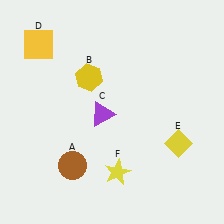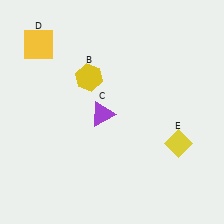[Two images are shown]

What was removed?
The yellow star (F), the brown circle (A) were removed in Image 2.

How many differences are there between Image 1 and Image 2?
There are 2 differences between the two images.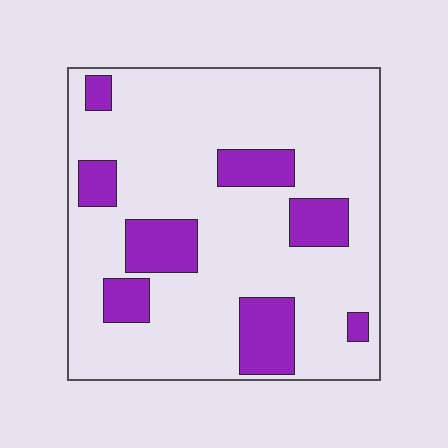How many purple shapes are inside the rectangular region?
8.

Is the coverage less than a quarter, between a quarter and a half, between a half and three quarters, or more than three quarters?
Less than a quarter.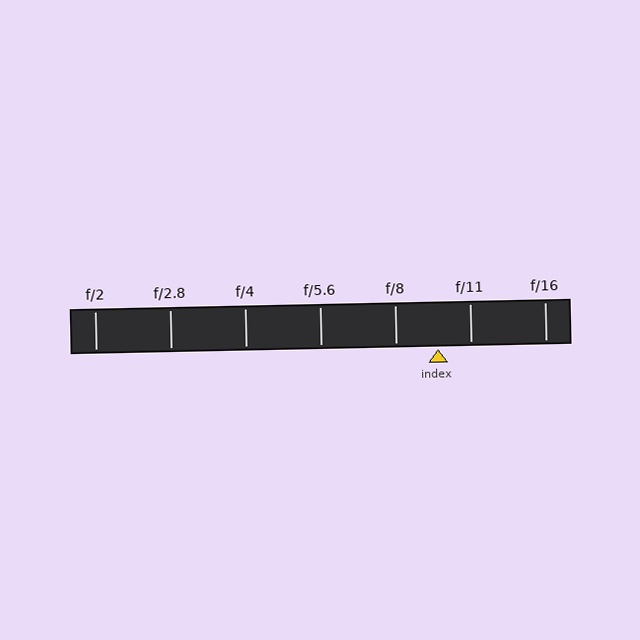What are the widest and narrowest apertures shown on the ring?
The widest aperture shown is f/2 and the narrowest is f/16.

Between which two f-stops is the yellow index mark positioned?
The index mark is between f/8 and f/11.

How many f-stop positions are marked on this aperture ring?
There are 7 f-stop positions marked.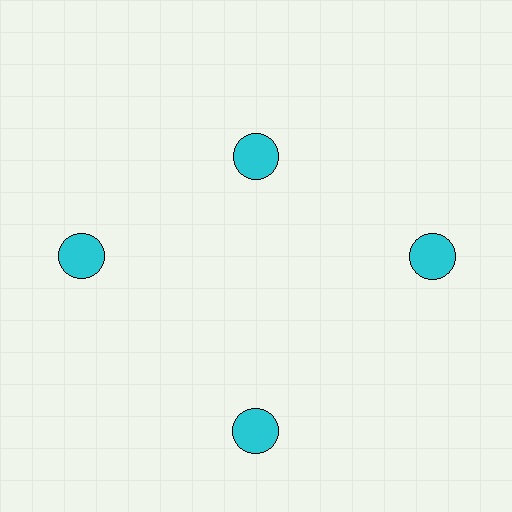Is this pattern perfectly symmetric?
No. The 4 cyan circles are arranged in a ring, but one element near the 12 o'clock position is pulled inward toward the center, breaking the 4-fold rotational symmetry.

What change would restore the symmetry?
The symmetry would be restored by moving it outward, back onto the ring so that all 4 circles sit at equal angles and equal distance from the center.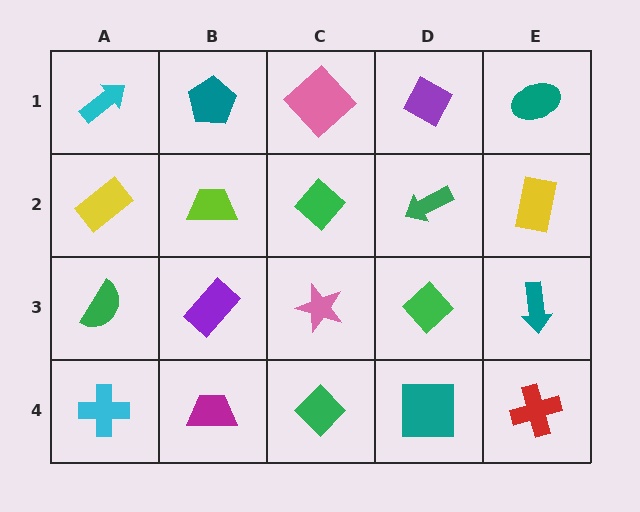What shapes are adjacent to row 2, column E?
A teal ellipse (row 1, column E), a teal arrow (row 3, column E), a green arrow (row 2, column D).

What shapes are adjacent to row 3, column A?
A yellow rectangle (row 2, column A), a cyan cross (row 4, column A), a purple rectangle (row 3, column B).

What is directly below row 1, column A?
A yellow rectangle.